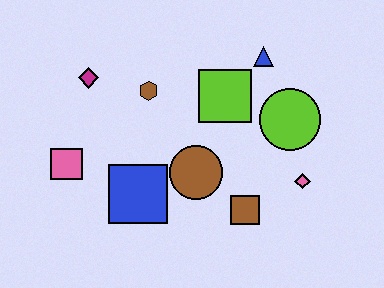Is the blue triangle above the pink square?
Yes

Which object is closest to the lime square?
The blue triangle is closest to the lime square.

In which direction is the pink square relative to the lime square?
The pink square is to the left of the lime square.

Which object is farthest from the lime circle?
The pink square is farthest from the lime circle.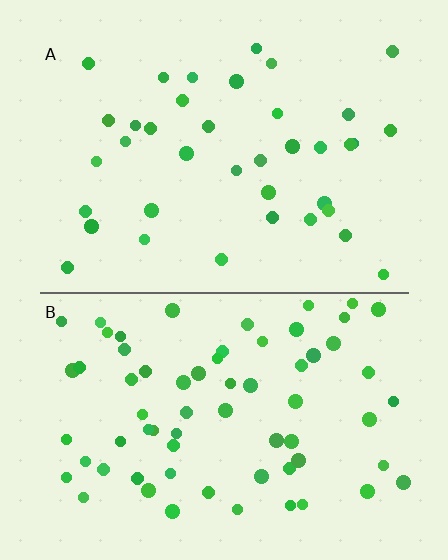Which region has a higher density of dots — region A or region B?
B (the bottom).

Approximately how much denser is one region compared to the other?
Approximately 1.8× — region B over region A.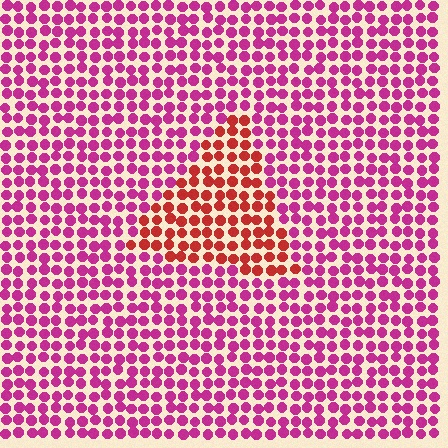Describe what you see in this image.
The image is filled with small magenta elements in a uniform arrangement. A triangle-shaped region is visible where the elements are tinted to a slightly different hue, forming a subtle color boundary.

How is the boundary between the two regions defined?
The boundary is defined purely by a slight shift in hue (about 41 degrees). Spacing, size, and orientation are identical on both sides.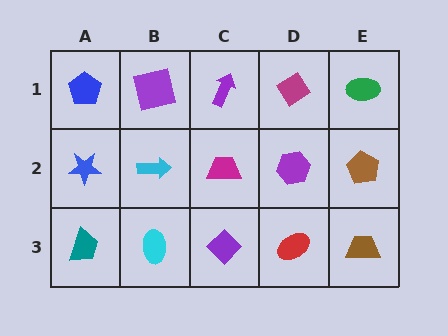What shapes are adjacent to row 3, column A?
A blue star (row 2, column A), a cyan ellipse (row 3, column B).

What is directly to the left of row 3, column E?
A red ellipse.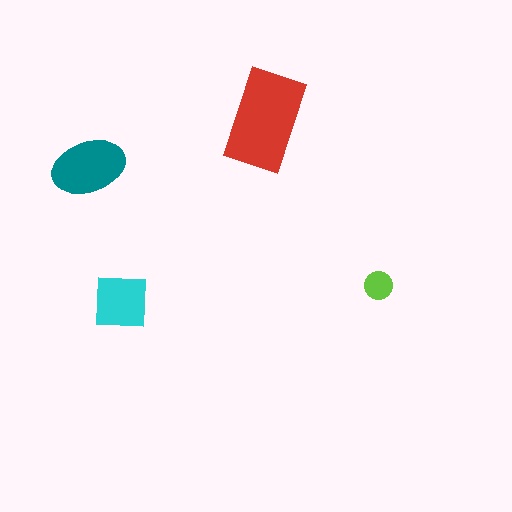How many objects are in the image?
There are 4 objects in the image.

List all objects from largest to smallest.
The red rectangle, the teal ellipse, the cyan square, the lime circle.